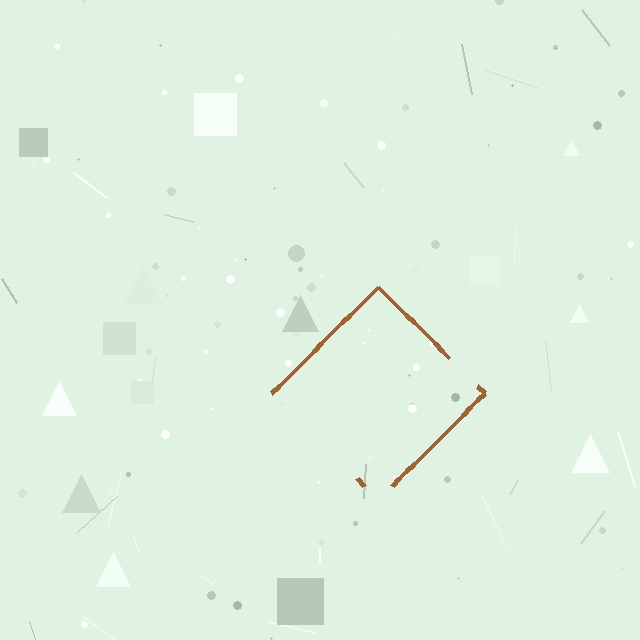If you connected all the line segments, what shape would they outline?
They would outline a diamond.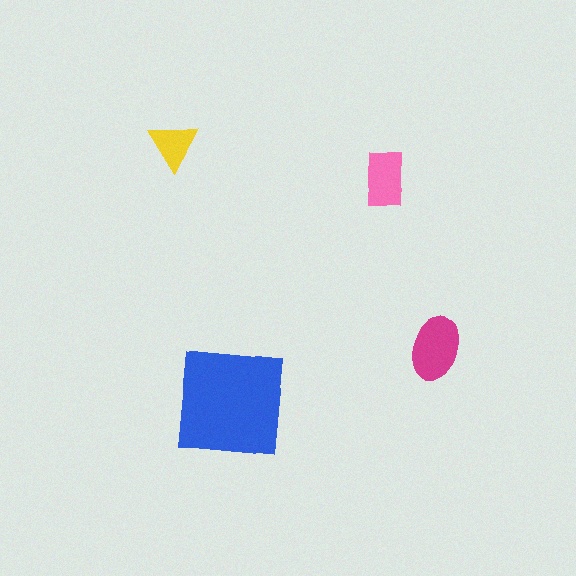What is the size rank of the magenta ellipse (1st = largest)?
2nd.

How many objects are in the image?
There are 4 objects in the image.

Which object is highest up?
The yellow triangle is topmost.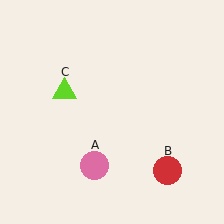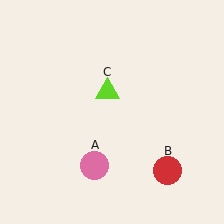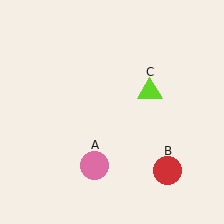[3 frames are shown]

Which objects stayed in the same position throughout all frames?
Pink circle (object A) and red circle (object B) remained stationary.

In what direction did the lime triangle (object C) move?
The lime triangle (object C) moved right.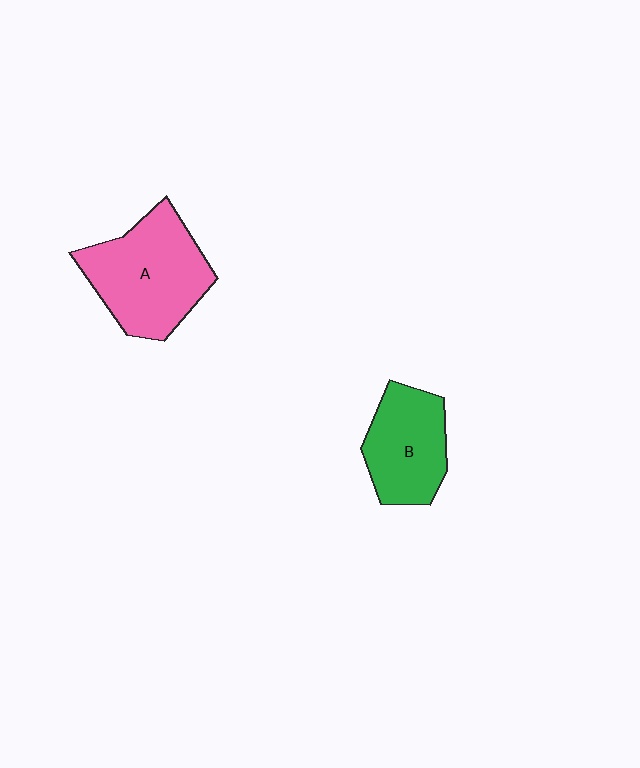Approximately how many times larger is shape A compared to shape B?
Approximately 1.4 times.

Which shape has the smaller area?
Shape B (green).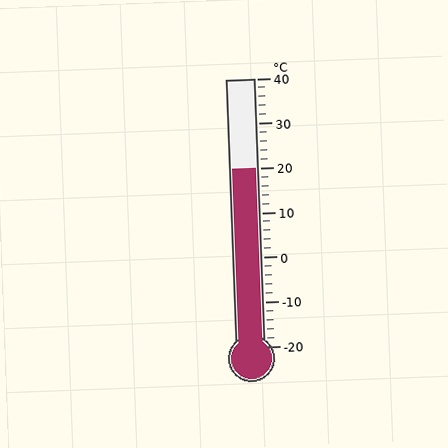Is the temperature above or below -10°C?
The temperature is above -10°C.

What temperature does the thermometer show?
The thermometer shows approximately 20°C.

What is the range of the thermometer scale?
The thermometer scale ranges from -20°C to 40°C.